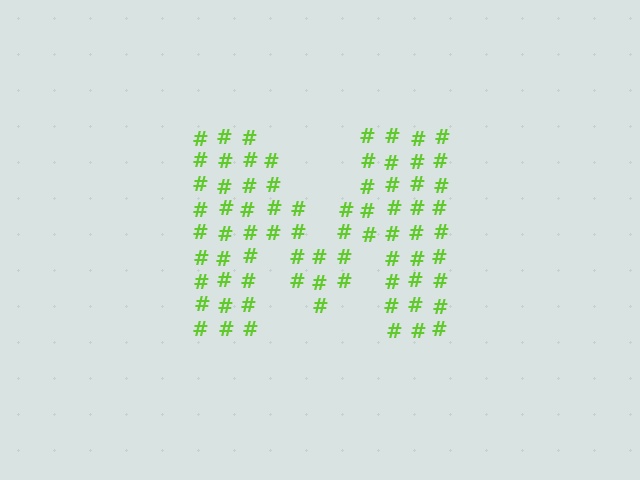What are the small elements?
The small elements are hash symbols.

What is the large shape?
The large shape is the letter M.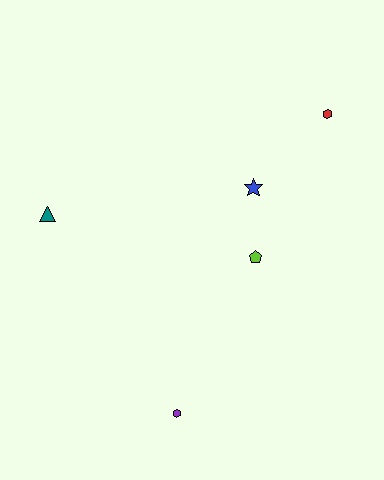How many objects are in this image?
There are 5 objects.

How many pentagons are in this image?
There is 1 pentagon.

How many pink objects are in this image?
There are no pink objects.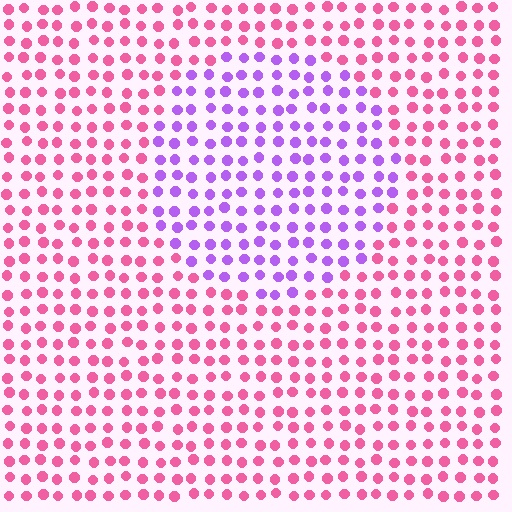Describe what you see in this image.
The image is filled with small pink elements in a uniform arrangement. A circle-shaped region is visible where the elements are tinted to a slightly different hue, forming a subtle color boundary.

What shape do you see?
I see a circle.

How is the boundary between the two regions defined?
The boundary is defined purely by a slight shift in hue (about 56 degrees). Spacing, size, and orientation are identical on both sides.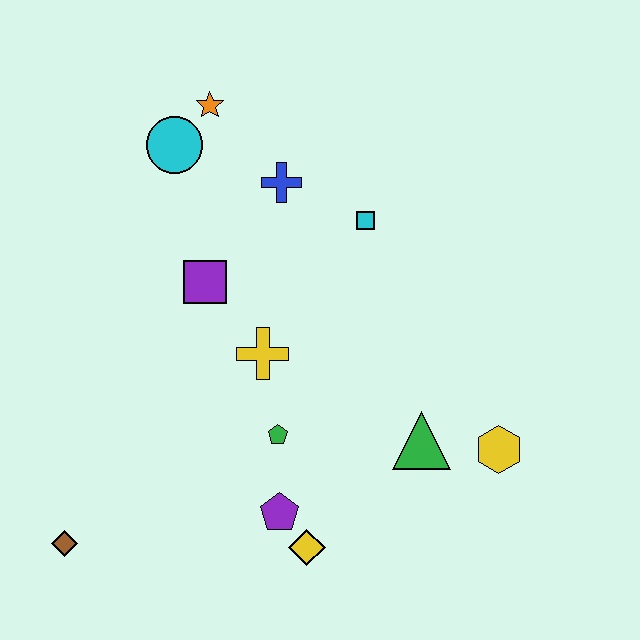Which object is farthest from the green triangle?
The orange star is farthest from the green triangle.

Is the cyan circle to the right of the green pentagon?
No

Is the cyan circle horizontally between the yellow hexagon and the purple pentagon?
No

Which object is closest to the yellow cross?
The green pentagon is closest to the yellow cross.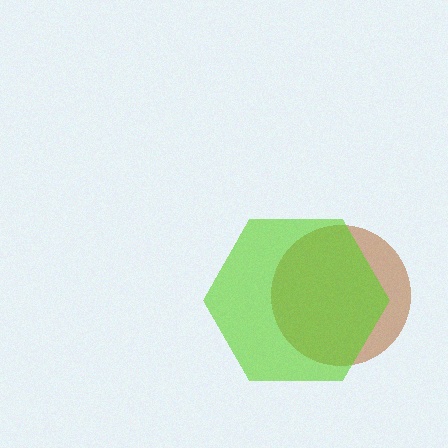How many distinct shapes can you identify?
There are 2 distinct shapes: a brown circle, a lime hexagon.